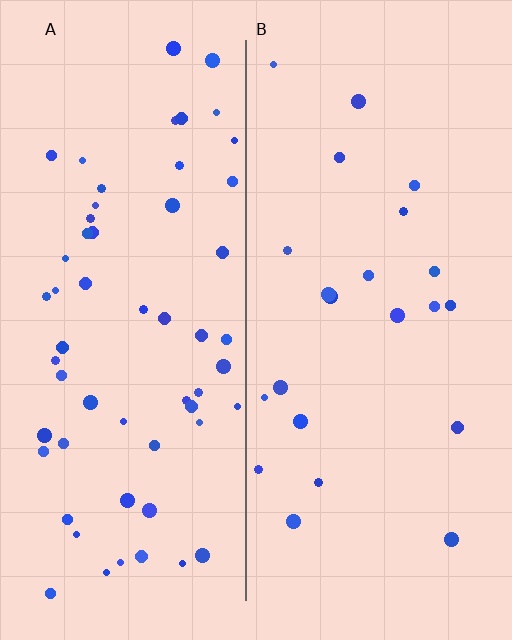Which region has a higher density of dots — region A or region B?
A (the left).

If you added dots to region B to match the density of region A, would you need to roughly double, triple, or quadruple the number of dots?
Approximately triple.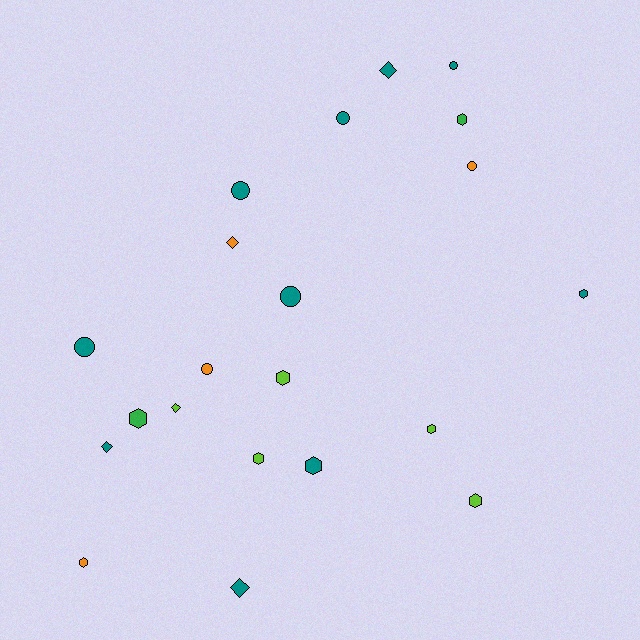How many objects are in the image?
There are 21 objects.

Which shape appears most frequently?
Hexagon, with 9 objects.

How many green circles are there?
There are no green circles.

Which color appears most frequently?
Teal, with 10 objects.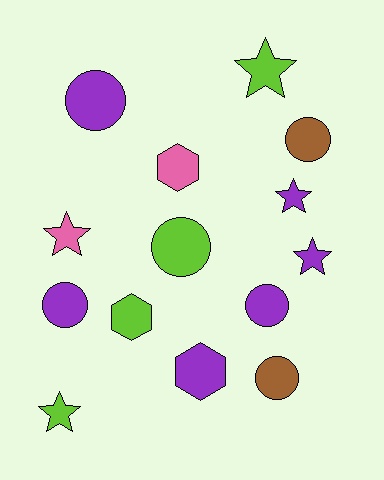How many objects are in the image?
There are 14 objects.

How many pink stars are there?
There is 1 pink star.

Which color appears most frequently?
Purple, with 6 objects.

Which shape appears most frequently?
Circle, with 6 objects.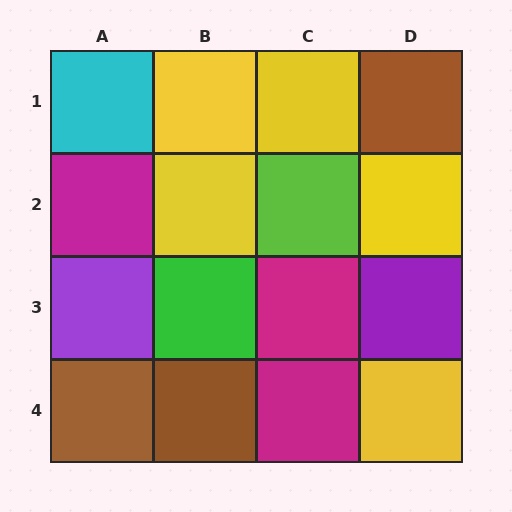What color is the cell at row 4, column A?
Brown.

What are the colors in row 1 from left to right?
Cyan, yellow, yellow, brown.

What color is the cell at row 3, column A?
Purple.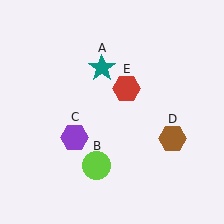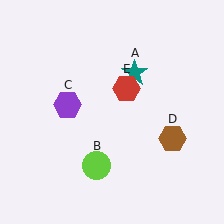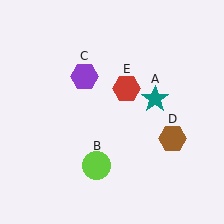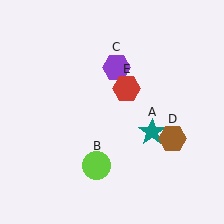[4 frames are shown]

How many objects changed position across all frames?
2 objects changed position: teal star (object A), purple hexagon (object C).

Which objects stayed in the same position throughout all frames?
Lime circle (object B) and brown hexagon (object D) and red hexagon (object E) remained stationary.